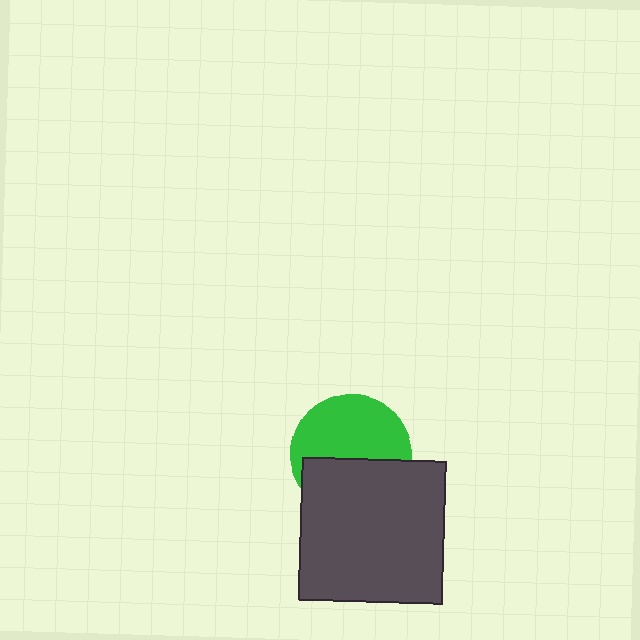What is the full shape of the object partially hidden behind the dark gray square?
The partially hidden object is a green circle.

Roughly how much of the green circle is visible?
About half of it is visible (roughly 56%).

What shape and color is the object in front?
The object in front is a dark gray square.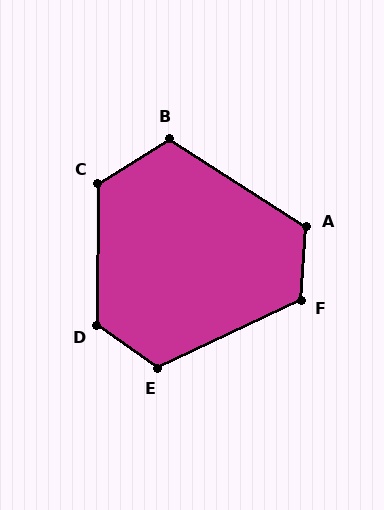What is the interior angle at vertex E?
Approximately 120 degrees (obtuse).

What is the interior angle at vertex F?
Approximately 120 degrees (obtuse).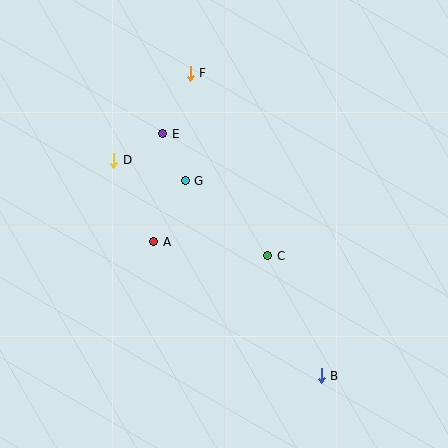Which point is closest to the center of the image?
Point C at (268, 256) is closest to the center.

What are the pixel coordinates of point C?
Point C is at (268, 256).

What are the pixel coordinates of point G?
Point G is at (185, 181).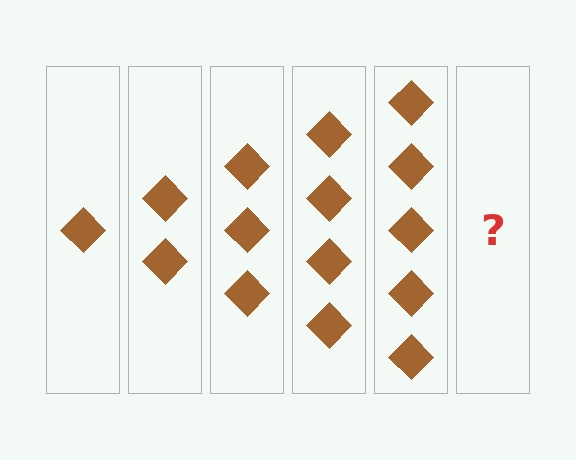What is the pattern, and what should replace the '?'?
The pattern is that each step adds one more diamond. The '?' should be 6 diamonds.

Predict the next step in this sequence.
The next step is 6 diamonds.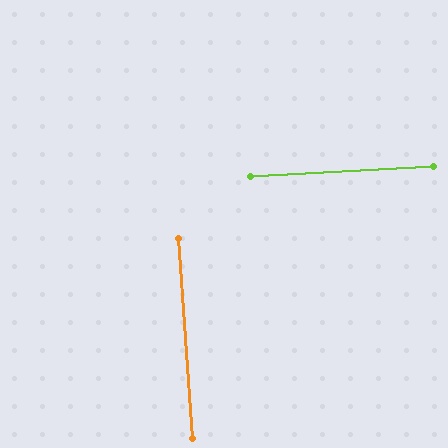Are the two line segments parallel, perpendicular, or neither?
Perpendicular — they meet at approximately 89°.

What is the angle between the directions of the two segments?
Approximately 89 degrees.